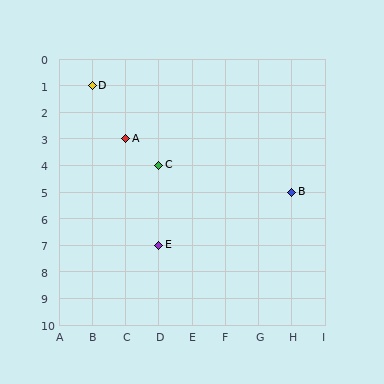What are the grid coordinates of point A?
Point A is at grid coordinates (C, 3).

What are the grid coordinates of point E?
Point E is at grid coordinates (D, 7).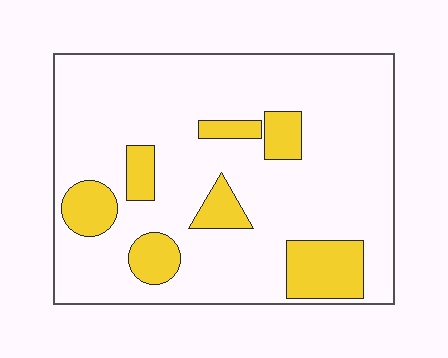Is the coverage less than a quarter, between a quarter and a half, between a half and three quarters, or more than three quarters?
Less than a quarter.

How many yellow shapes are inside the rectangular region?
7.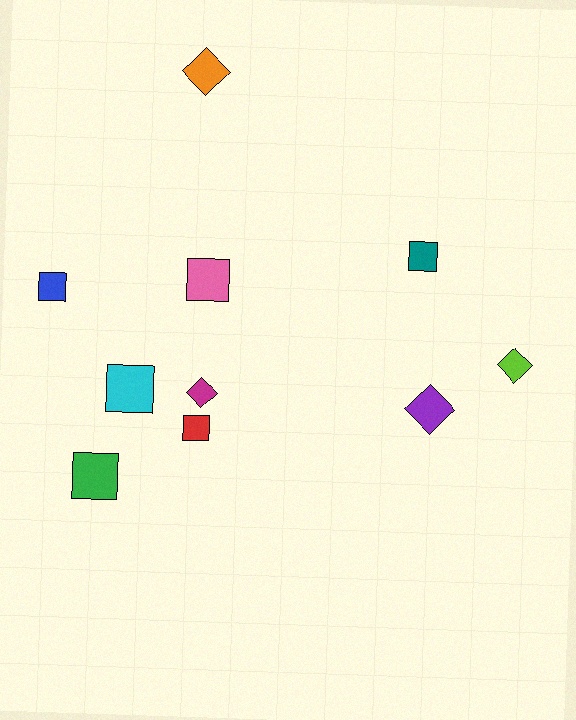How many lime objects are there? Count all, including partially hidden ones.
There is 1 lime object.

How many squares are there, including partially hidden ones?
There are 6 squares.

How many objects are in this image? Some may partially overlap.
There are 10 objects.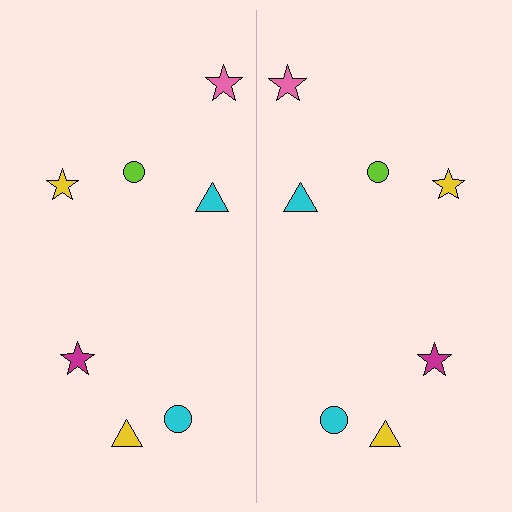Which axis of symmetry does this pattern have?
The pattern has a vertical axis of symmetry running through the center of the image.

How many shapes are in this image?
There are 14 shapes in this image.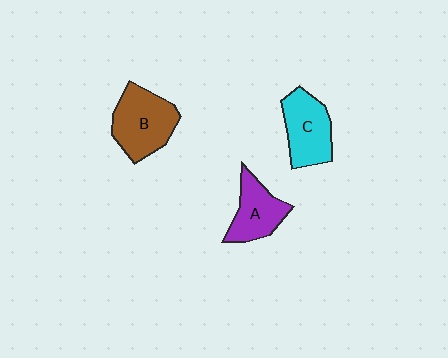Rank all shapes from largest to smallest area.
From largest to smallest: B (brown), C (cyan), A (purple).